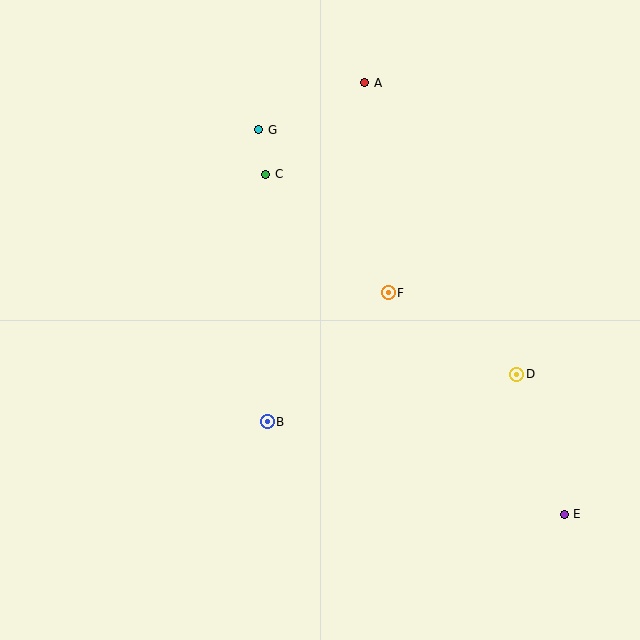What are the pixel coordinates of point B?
Point B is at (267, 422).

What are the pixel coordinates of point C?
Point C is at (266, 174).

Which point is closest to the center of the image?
Point F at (388, 293) is closest to the center.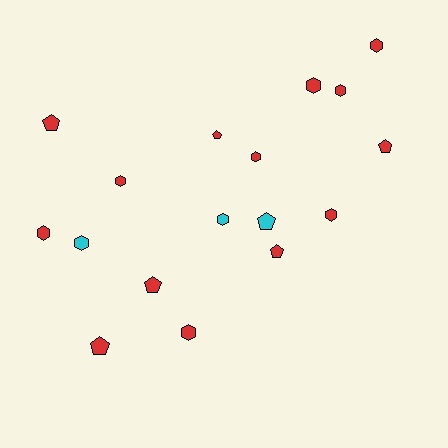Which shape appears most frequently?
Hexagon, with 10 objects.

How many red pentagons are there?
There are 6 red pentagons.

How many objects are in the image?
There are 17 objects.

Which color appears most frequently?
Red, with 14 objects.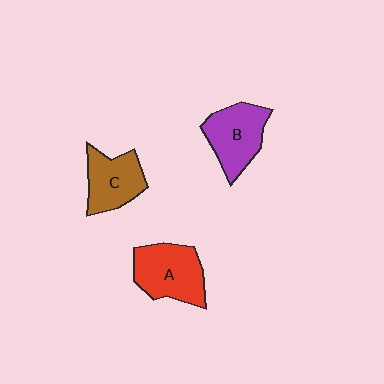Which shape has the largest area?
Shape A (red).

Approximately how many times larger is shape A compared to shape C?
Approximately 1.2 times.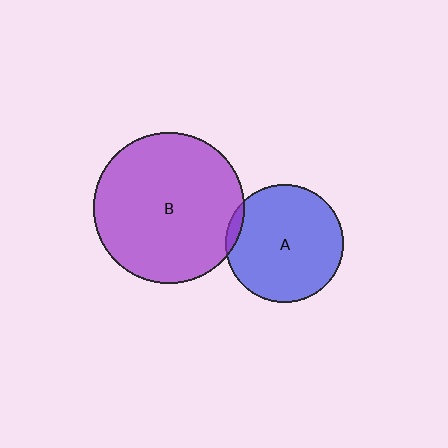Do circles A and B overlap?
Yes.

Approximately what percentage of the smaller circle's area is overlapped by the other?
Approximately 5%.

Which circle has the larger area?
Circle B (purple).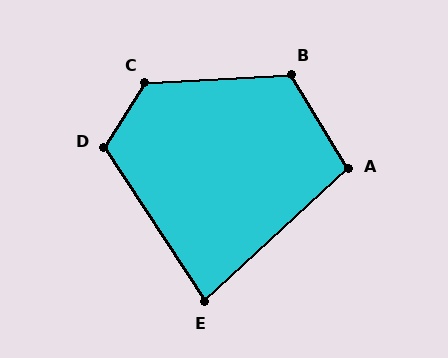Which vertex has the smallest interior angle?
E, at approximately 80 degrees.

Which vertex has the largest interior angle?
C, at approximately 126 degrees.